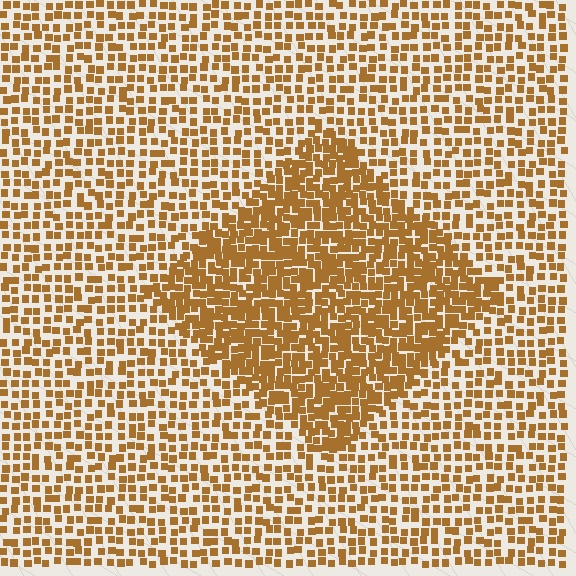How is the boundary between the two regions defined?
The boundary is defined by a change in element density (approximately 1.9x ratio). All elements are the same color, size, and shape.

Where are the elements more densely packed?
The elements are more densely packed inside the diamond boundary.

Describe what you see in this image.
The image contains small brown elements arranged at two different densities. A diamond-shaped region is visible where the elements are more densely packed than the surrounding area.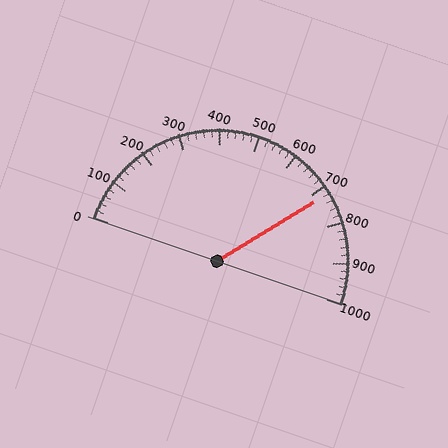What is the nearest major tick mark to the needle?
The nearest major tick mark is 700.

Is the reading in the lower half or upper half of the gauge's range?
The reading is in the upper half of the range (0 to 1000).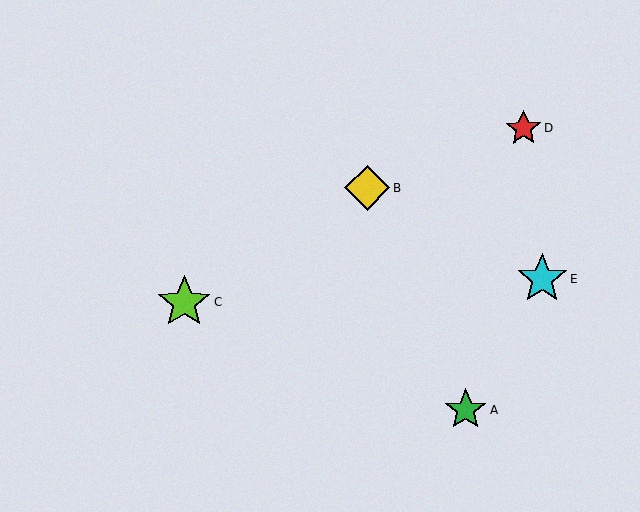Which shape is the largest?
The lime star (labeled C) is the largest.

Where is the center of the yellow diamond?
The center of the yellow diamond is at (367, 188).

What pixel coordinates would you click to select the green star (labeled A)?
Click at (466, 409) to select the green star A.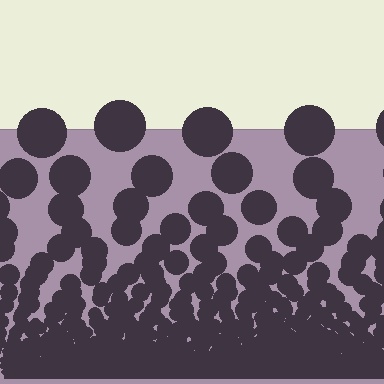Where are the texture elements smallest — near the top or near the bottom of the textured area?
Near the bottom.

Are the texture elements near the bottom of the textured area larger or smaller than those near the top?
Smaller. The gradient is inverted — elements near the bottom are smaller and denser.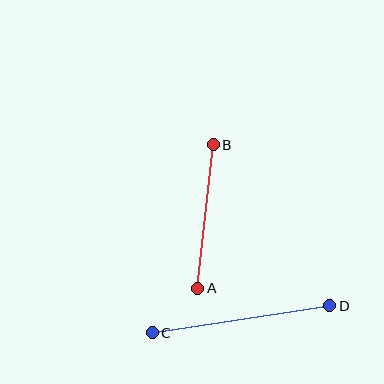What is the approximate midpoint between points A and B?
The midpoint is at approximately (205, 216) pixels.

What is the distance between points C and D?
The distance is approximately 179 pixels.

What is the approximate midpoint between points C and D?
The midpoint is at approximately (241, 319) pixels.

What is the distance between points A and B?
The distance is approximately 144 pixels.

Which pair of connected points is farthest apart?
Points C and D are farthest apart.